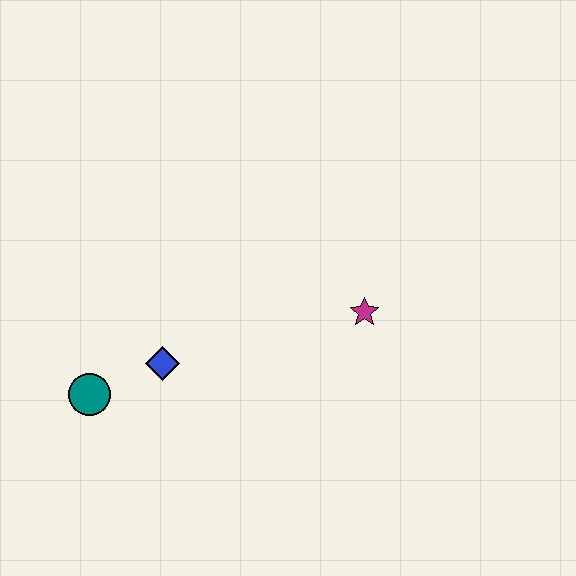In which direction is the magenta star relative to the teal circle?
The magenta star is to the right of the teal circle.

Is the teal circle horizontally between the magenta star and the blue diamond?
No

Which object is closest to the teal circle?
The blue diamond is closest to the teal circle.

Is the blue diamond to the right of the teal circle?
Yes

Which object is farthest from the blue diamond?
The magenta star is farthest from the blue diamond.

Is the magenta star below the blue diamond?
No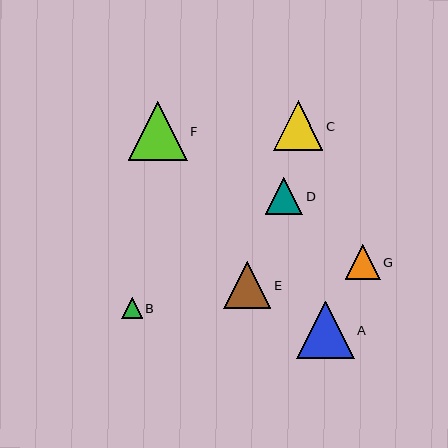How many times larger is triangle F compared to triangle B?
Triangle F is approximately 2.9 times the size of triangle B.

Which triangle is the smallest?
Triangle B is the smallest with a size of approximately 20 pixels.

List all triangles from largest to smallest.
From largest to smallest: F, A, C, E, D, G, B.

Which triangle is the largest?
Triangle F is the largest with a size of approximately 59 pixels.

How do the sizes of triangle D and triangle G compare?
Triangle D and triangle G are approximately the same size.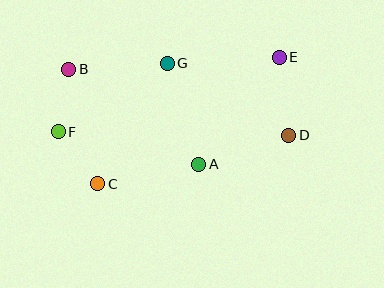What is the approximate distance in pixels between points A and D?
The distance between A and D is approximately 95 pixels.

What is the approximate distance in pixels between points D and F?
The distance between D and F is approximately 230 pixels.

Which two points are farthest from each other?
Points E and F are farthest from each other.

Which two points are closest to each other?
Points B and F are closest to each other.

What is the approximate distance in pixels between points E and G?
The distance between E and G is approximately 112 pixels.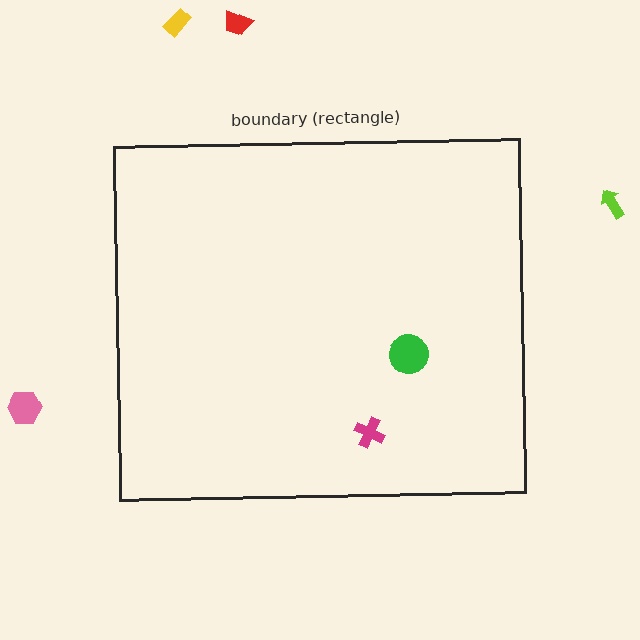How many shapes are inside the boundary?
2 inside, 4 outside.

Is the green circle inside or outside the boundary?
Inside.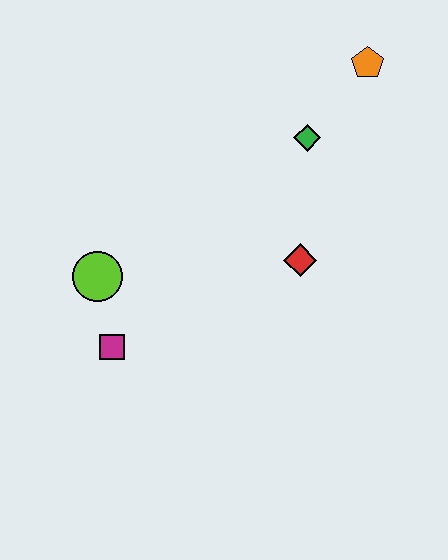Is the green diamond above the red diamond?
Yes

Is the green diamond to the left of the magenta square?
No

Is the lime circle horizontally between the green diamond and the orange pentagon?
No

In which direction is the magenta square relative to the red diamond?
The magenta square is to the left of the red diamond.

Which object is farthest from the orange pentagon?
The magenta square is farthest from the orange pentagon.